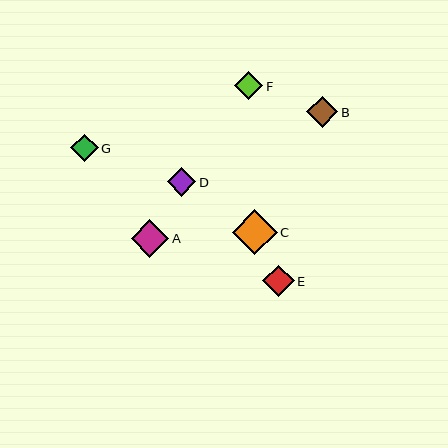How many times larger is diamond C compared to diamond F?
Diamond C is approximately 1.6 times the size of diamond F.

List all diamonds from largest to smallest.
From largest to smallest: C, A, E, B, D, F, G.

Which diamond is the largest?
Diamond C is the largest with a size of approximately 44 pixels.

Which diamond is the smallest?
Diamond G is the smallest with a size of approximately 27 pixels.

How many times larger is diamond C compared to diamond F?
Diamond C is approximately 1.6 times the size of diamond F.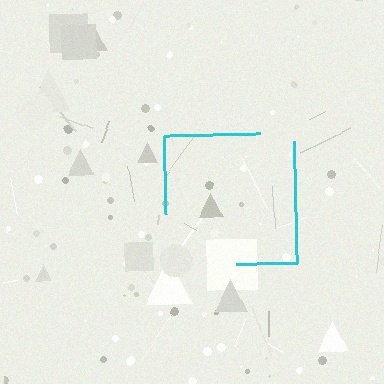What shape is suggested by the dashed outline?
The dashed outline suggests a square.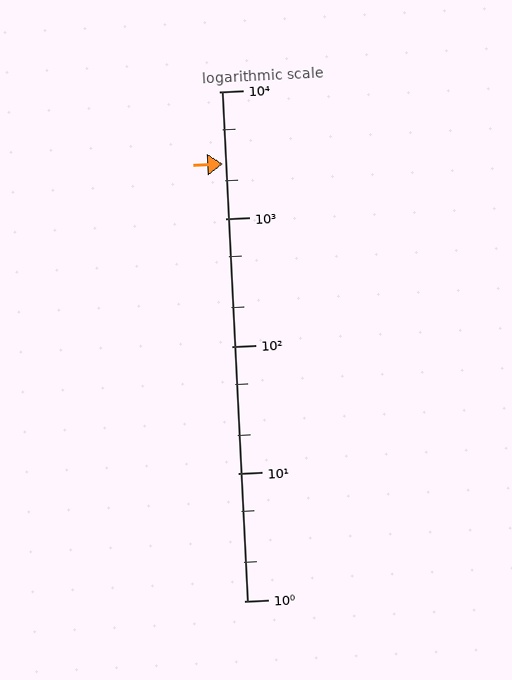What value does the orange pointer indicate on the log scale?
The pointer indicates approximately 2700.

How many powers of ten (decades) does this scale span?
The scale spans 4 decades, from 1 to 10000.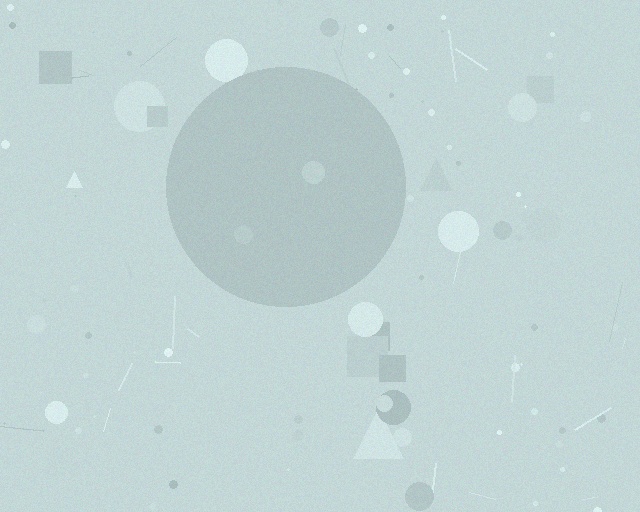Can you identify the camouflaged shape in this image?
The camouflaged shape is a circle.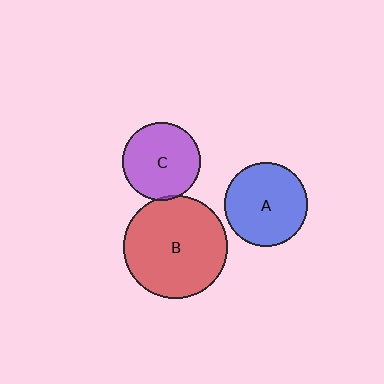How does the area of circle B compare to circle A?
Approximately 1.5 times.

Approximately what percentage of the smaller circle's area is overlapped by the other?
Approximately 5%.